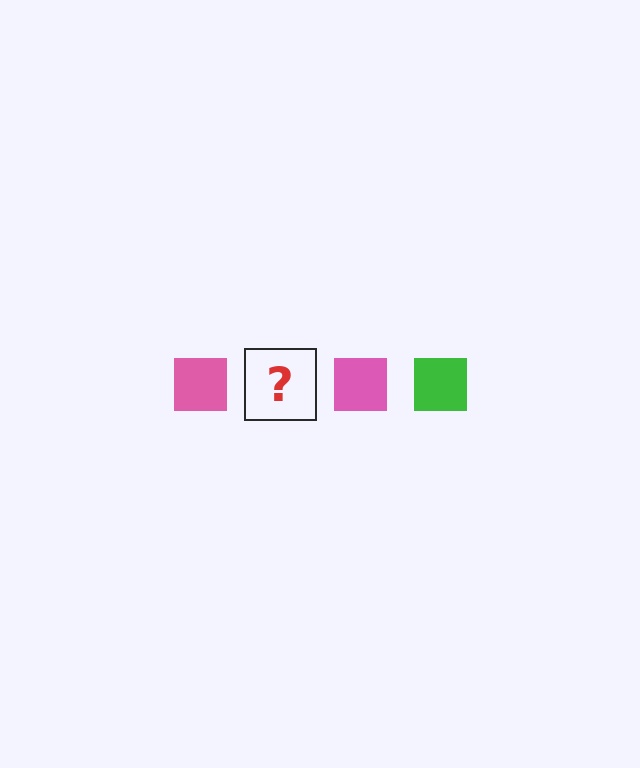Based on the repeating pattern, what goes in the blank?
The blank should be a green square.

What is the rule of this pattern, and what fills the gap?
The rule is that the pattern cycles through pink, green squares. The gap should be filled with a green square.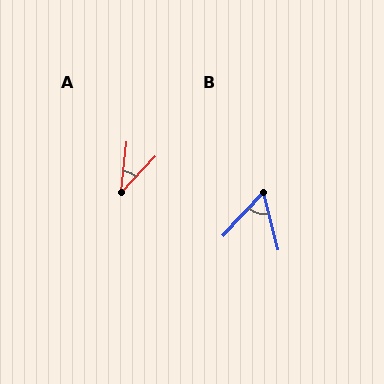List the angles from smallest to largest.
A (37°), B (57°).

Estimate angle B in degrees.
Approximately 57 degrees.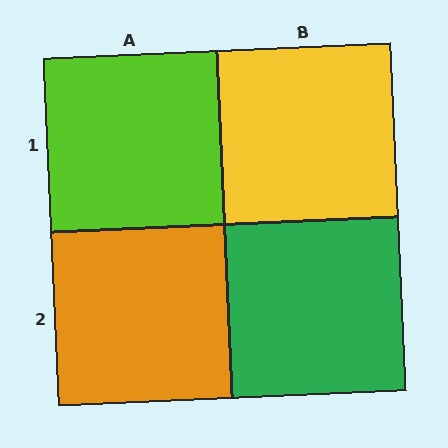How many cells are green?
1 cell is green.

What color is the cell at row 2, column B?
Green.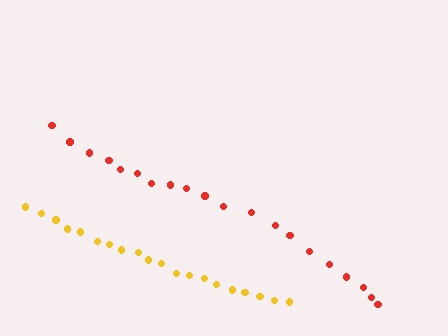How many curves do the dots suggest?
There are 2 distinct paths.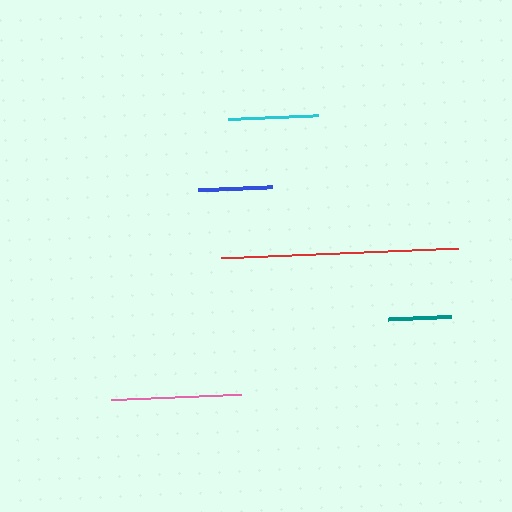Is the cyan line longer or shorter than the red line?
The red line is longer than the cyan line.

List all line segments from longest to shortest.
From longest to shortest: red, pink, cyan, blue, teal.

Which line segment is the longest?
The red line is the longest at approximately 237 pixels.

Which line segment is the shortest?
The teal line is the shortest at approximately 63 pixels.